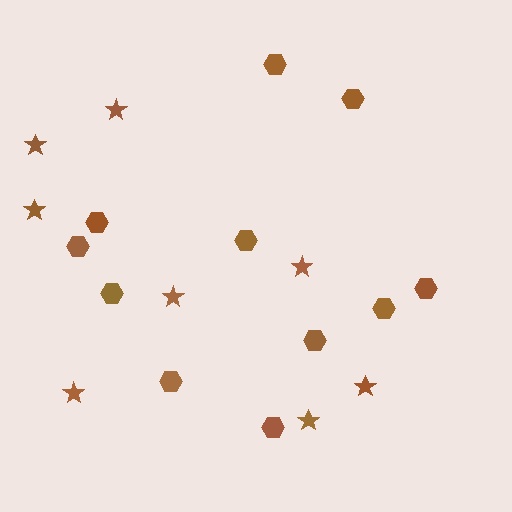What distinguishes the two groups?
There are 2 groups: one group of hexagons (11) and one group of stars (8).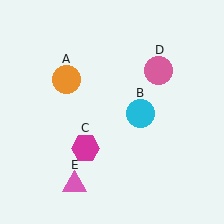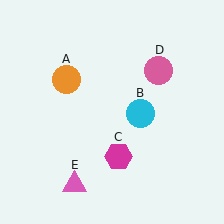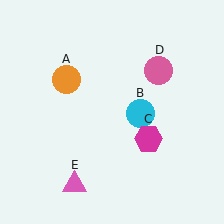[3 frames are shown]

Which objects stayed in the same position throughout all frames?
Orange circle (object A) and cyan circle (object B) and pink circle (object D) and pink triangle (object E) remained stationary.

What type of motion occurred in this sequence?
The magenta hexagon (object C) rotated counterclockwise around the center of the scene.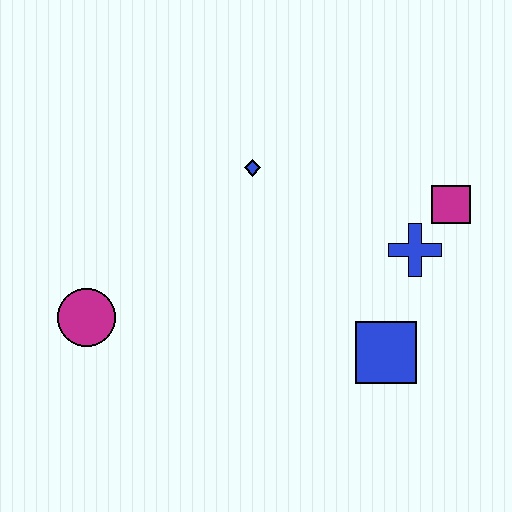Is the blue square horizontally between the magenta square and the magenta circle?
Yes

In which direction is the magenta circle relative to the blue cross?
The magenta circle is to the left of the blue cross.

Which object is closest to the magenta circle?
The blue diamond is closest to the magenta circle.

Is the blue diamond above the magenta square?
Yes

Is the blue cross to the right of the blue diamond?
Yes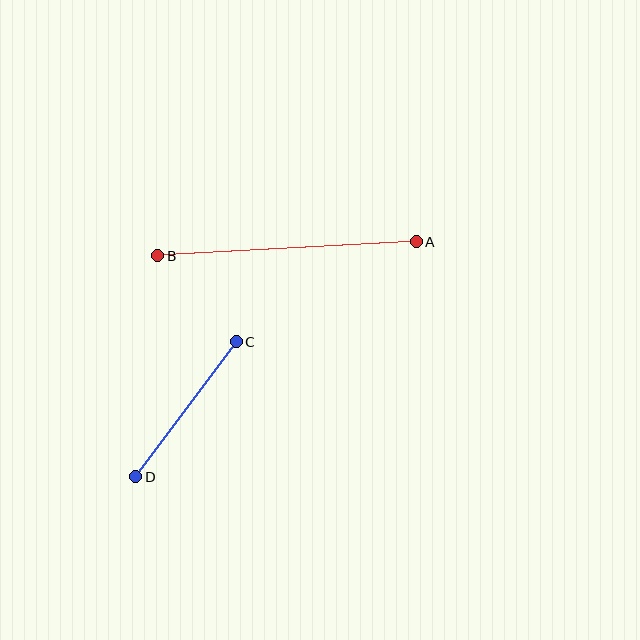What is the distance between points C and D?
The distance is approximately 168 pixels.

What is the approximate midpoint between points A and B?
The midpoint is at approximately (287, 249) pixels.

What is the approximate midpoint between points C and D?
The midpoint is at approximately (186, 409) pixels.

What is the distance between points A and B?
The distance is approximately 259 pixels.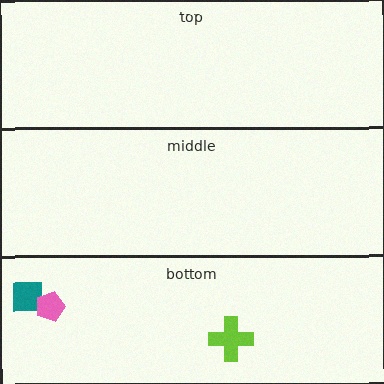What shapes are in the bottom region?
The teal square, the lime cross, the pink pentagon.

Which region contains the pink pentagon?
The bottom region.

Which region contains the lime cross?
The bottom region.